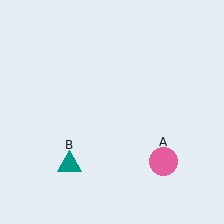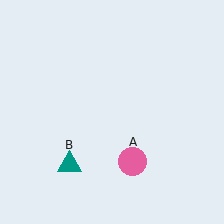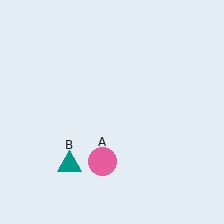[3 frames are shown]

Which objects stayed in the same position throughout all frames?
Teal triangle (object B) remained stationary.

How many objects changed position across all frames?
1 object changed position: pink circle (object A).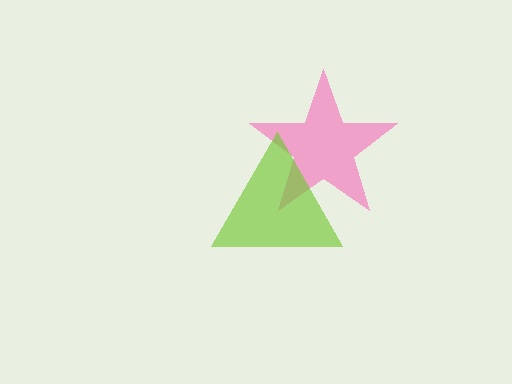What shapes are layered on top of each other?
The layered shapes are: a pink star, a lime triangle.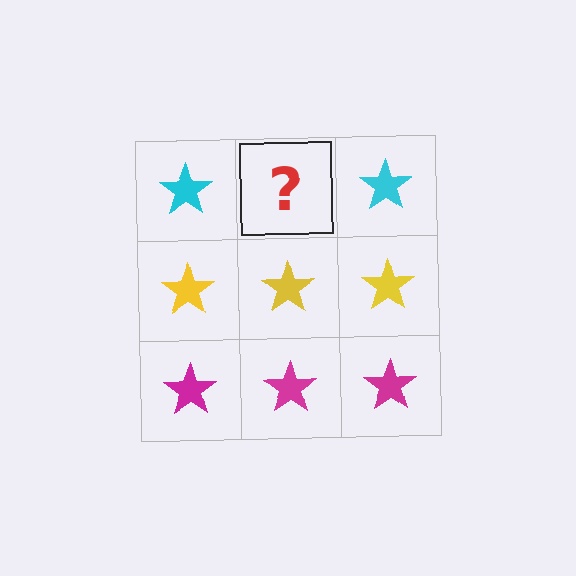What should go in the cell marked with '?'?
The missing cell should contain a cyan star.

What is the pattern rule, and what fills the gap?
The rule is that each row has a consistent color. The gap should be filled with a cyan star.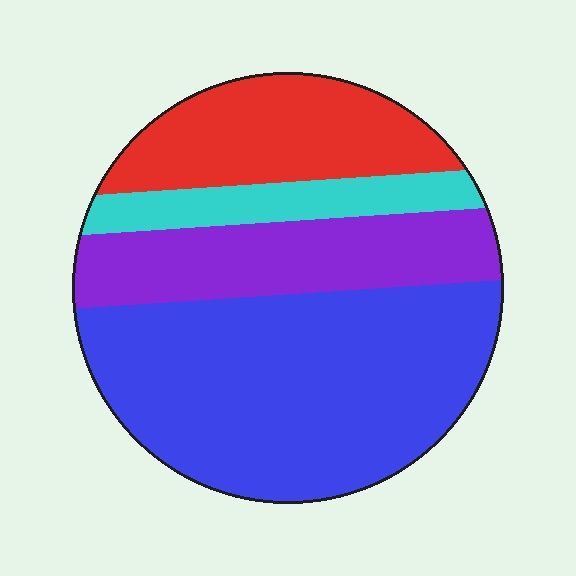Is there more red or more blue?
Blue.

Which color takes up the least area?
Cyan, at roughly 10%.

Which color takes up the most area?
Blue, at roughly 50%.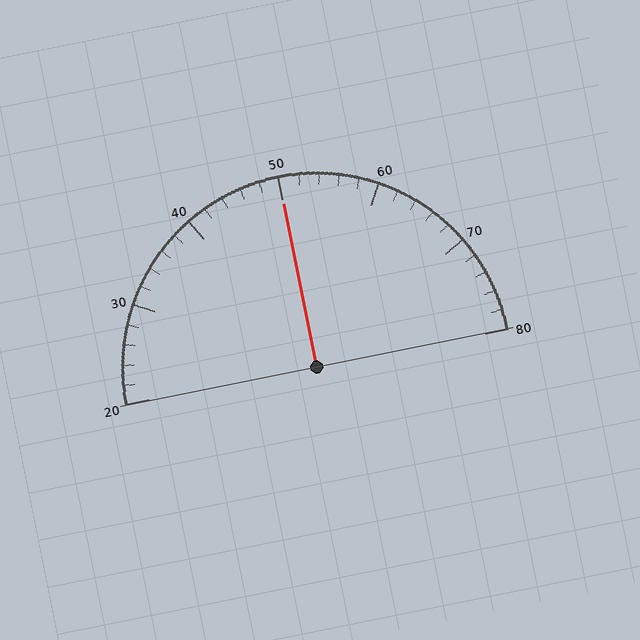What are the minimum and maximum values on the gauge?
The gauge ranges from 20 to 80.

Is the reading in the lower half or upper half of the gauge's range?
The reading is in the upper half of the range (20 to 80).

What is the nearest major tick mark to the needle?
The nearest major tick mark is 50.